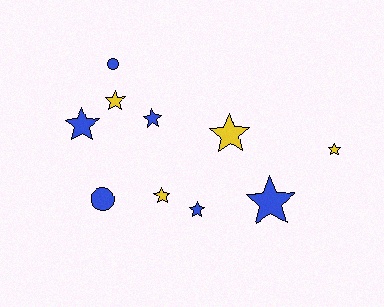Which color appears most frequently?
Blue, with 6 objects.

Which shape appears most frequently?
Star, with 8 objects.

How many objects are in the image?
There are 10 objects.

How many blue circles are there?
There are 2 blue circles.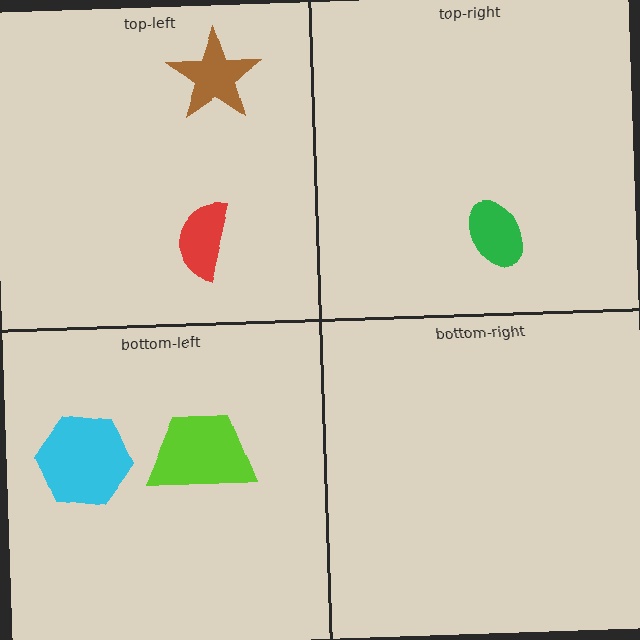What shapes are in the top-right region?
The green ellipse.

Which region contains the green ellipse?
The top-right region.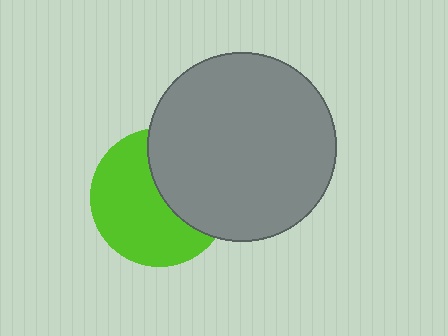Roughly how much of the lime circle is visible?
About half of it is visible (roughly 59%).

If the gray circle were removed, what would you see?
You would see the complete lime circle.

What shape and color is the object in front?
The object in front is a gray circle.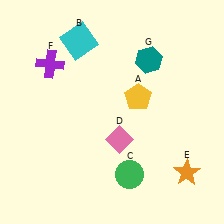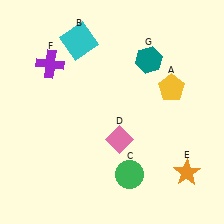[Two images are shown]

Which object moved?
The yellow pentagon (A) moved right.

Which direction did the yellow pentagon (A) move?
The yellow pentagon (A) moved right.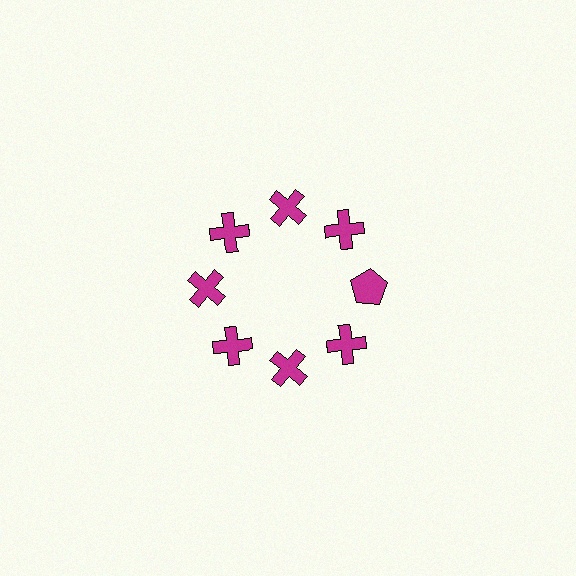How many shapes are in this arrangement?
There are 8 shapes arranged in a ring pattern.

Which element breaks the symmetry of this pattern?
The magenta pentagon at roughly the 3 o'clock position breaks the symmetry. All other shapes are magenta crosses.